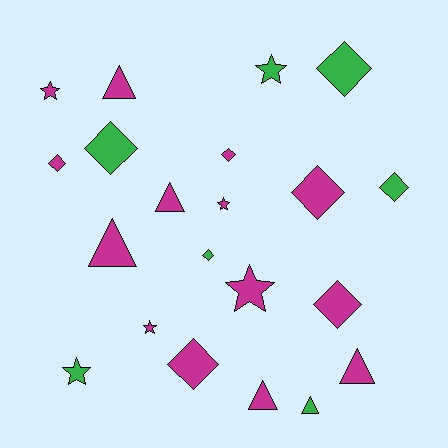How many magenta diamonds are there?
There are 5 magenta diamonds.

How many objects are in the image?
There are 21 objects.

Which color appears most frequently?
Magenta, with 14 objects.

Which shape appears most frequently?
Diamond, with 9 objects.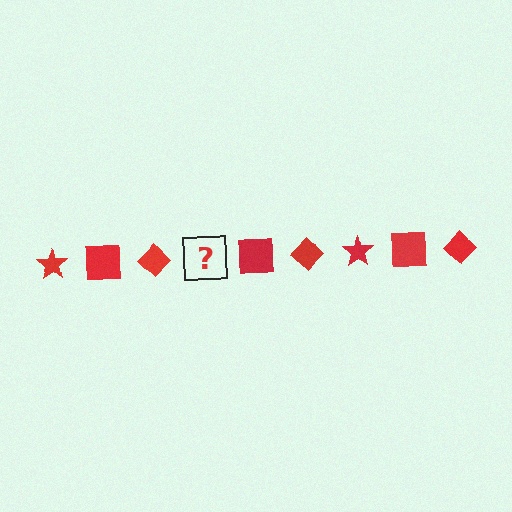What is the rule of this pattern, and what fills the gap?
The rule is that the pattern cycles through star, square, diamond shapes in red. The gap should be filled with a red star.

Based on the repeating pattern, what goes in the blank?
The blank should be a red star.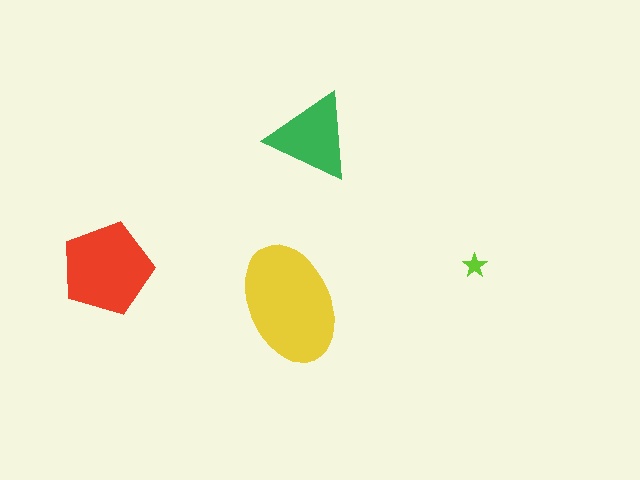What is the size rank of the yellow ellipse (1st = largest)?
1st.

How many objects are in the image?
There are 4 objects in the image.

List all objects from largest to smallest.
The yellow ellipse, the red pentagon, the green triangle, the lime star.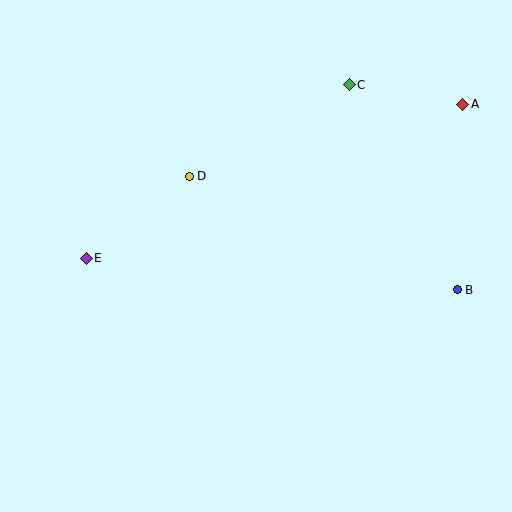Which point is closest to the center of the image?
Point D at (189, 176) is closest to the center.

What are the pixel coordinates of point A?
Point A is at (463, 104).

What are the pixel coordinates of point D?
Point D is at (189, 176).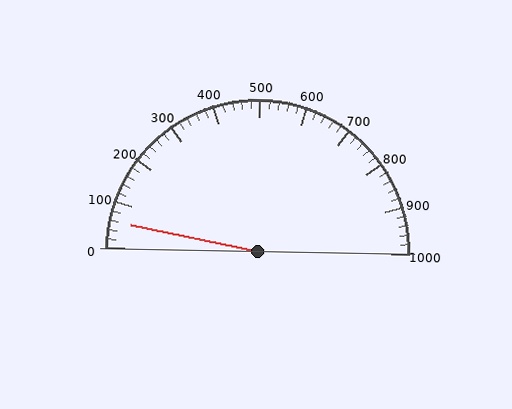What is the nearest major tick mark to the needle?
The nearest major tick mark is 100.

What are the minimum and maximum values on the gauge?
The gauge ranges from 0 to 1000.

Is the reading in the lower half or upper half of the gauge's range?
The reading is in the lower half of the range (0 to 1000).